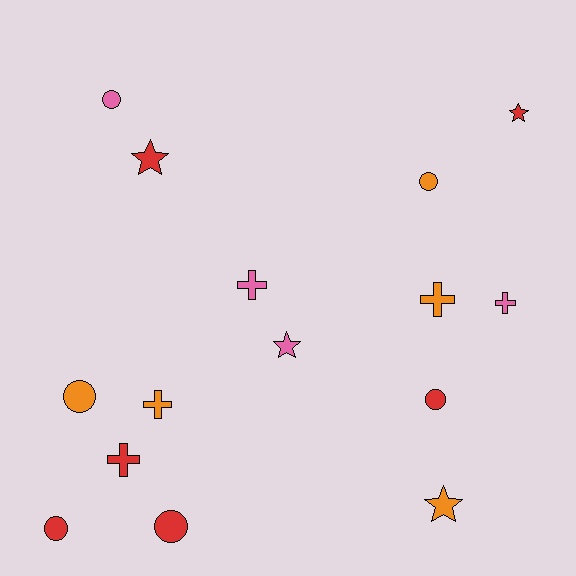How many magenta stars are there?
There are no magenta stars.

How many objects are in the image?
There are 15 objects.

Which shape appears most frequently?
Circle, with 6 objects.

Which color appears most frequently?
Red, with 6 objects.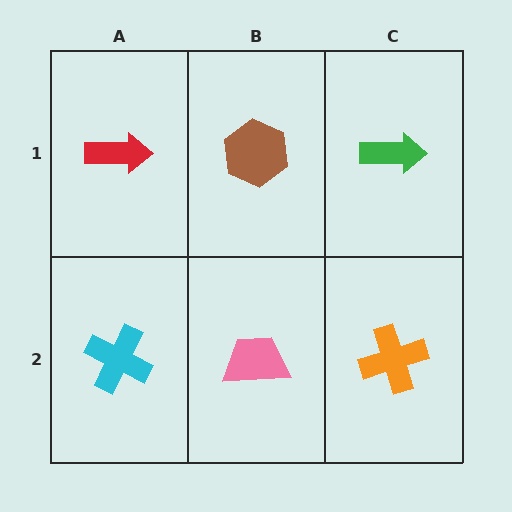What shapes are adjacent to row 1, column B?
A pink trapezoid (row 2, column B), a red arrow (row 1, column A), a green arrow (row 1, column C).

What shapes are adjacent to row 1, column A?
A cyan cross (row 2, column A), a brown hexagon (row 1, column B).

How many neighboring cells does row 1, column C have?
2.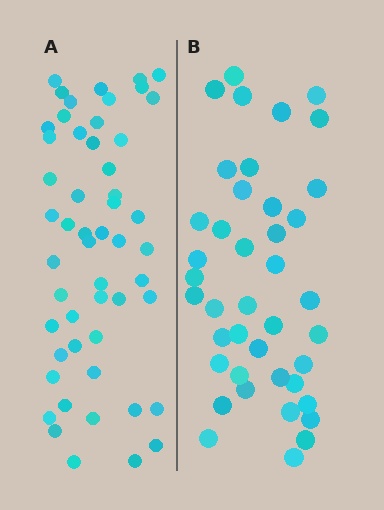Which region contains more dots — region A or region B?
Region A (the left region) has more dots.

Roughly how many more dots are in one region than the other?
Region A has roughly 12 or so more dots than region B.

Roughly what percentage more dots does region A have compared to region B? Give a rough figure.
About 25% more.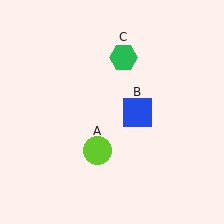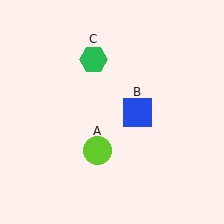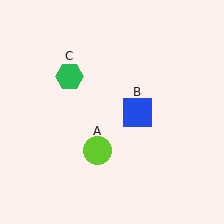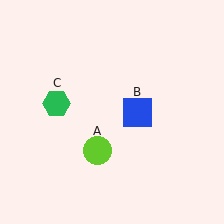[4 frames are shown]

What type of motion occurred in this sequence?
The green hexagon (object C) rotated counterclockwise around the center of the scene.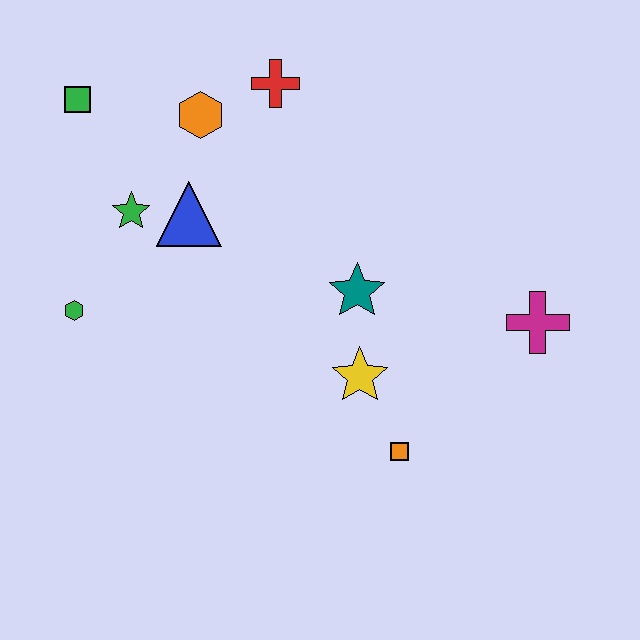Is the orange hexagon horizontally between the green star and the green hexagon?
No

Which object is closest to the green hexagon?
The green star is closest to the green hexagon.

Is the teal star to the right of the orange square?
No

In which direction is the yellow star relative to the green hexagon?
The yellow star is to the right of the green hexagon.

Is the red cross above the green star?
Yes